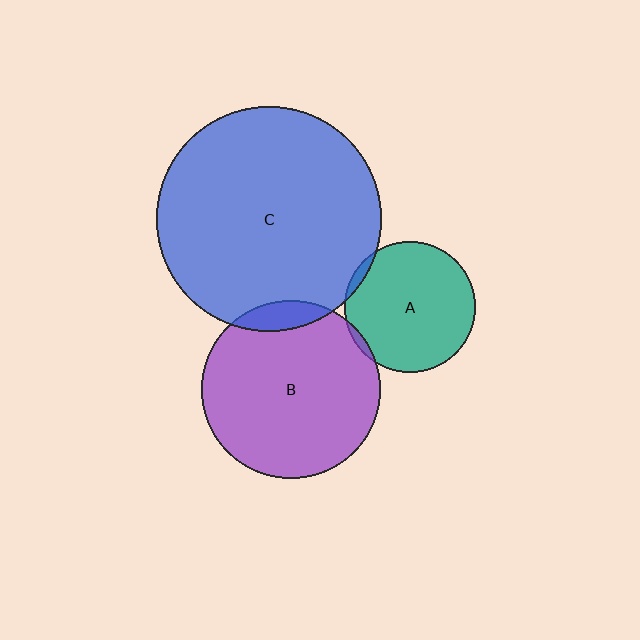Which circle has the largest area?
Circle C (blue).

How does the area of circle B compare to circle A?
Approximately 1.9 times.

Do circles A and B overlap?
Yes.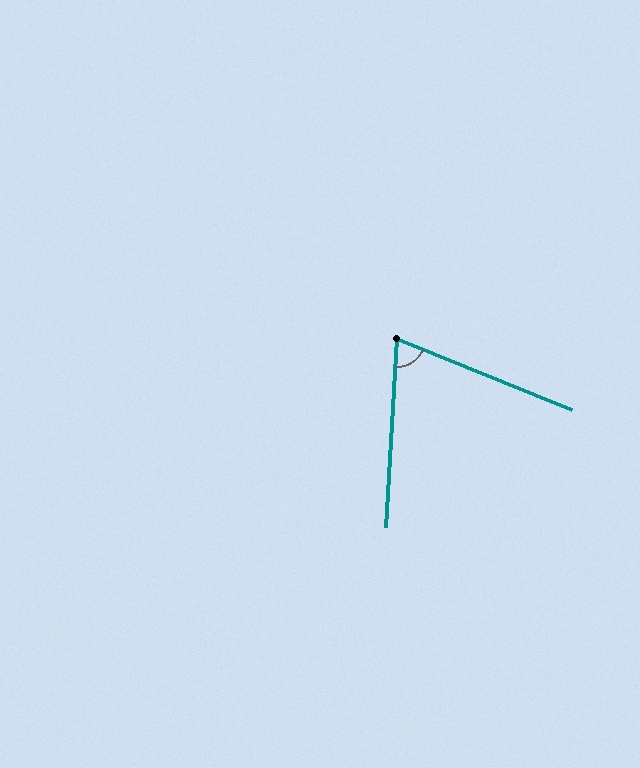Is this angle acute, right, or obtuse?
It is acute.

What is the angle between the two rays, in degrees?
Approximately 71 degrees.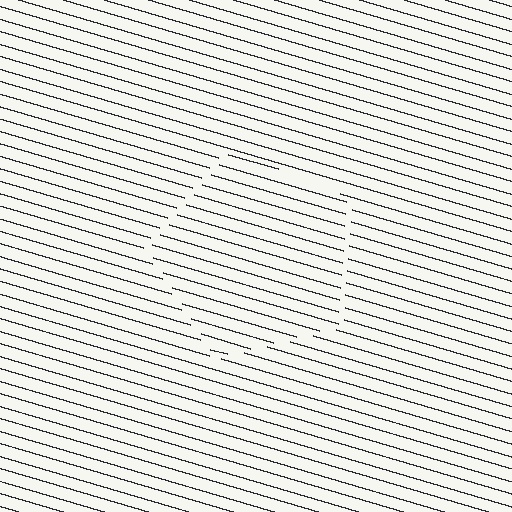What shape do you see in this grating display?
An illusory pentagon. The interior of the shape contains the same grating, shifted by half a period — the contour is defined by the phase discontinuity where line-ends from the inner and outer gratings abut.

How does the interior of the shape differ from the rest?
The interior of the shape contains the same grating, shifted by half a period — the contour is defined by the phase discontinuity where line-ends from the inner and outer gratings abut.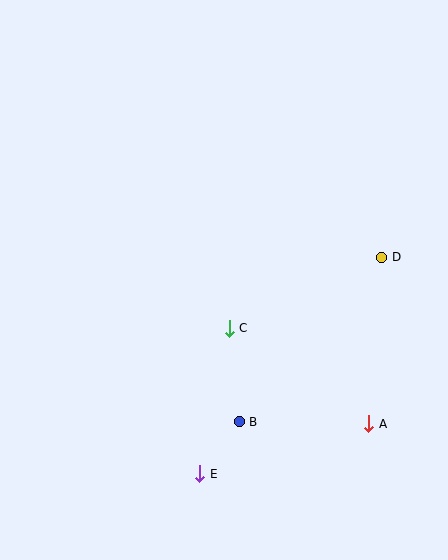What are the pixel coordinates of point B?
Point B is at (239, 422).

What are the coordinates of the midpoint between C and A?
The midpoint between C and A is at (299, 376).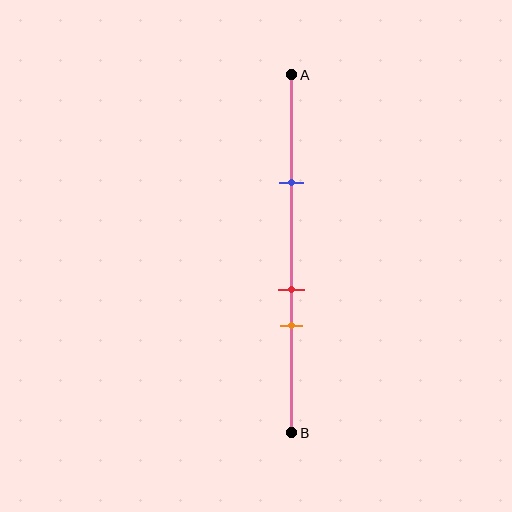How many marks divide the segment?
There are 3 marks dividing the segment.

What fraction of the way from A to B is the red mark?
The red mark is approximately 60% (0.6) of the way from A to B.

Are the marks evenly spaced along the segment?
No, the marks are not evenly spaced.